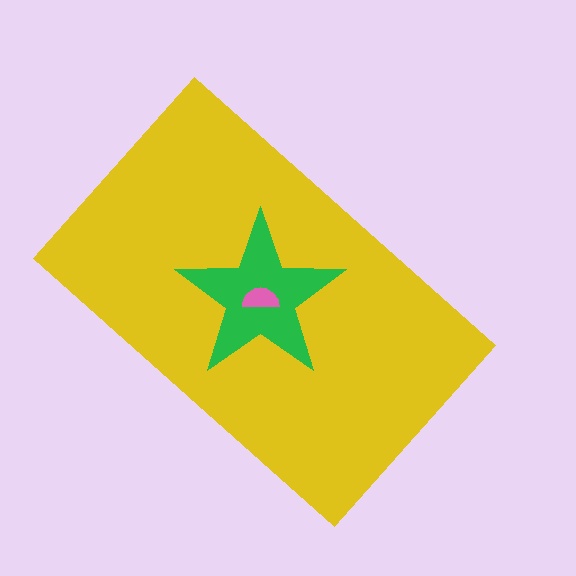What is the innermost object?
The pink semicircle.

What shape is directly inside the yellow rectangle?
The green star.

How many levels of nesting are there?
3.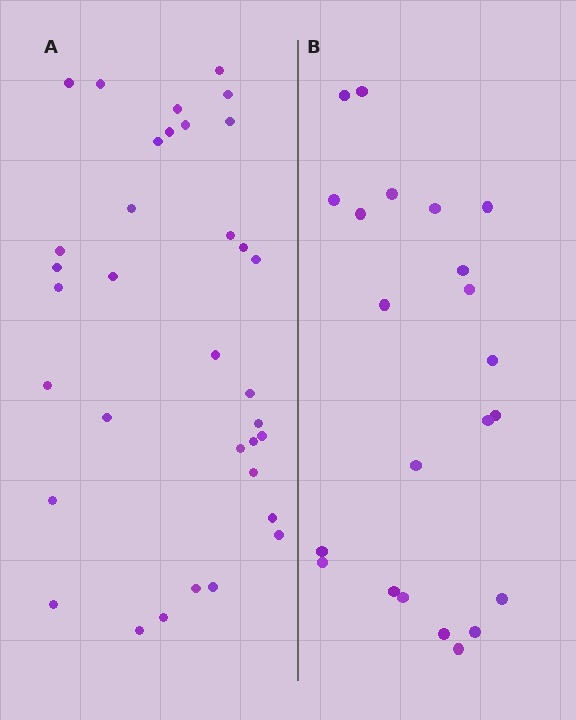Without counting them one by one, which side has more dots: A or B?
Region A (the left region) has more dots.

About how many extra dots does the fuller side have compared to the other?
Region A has roughly 12 or so more dots than region B.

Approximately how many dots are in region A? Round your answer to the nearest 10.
About 30 dots. (The exact count is 34, which rounds to 30.)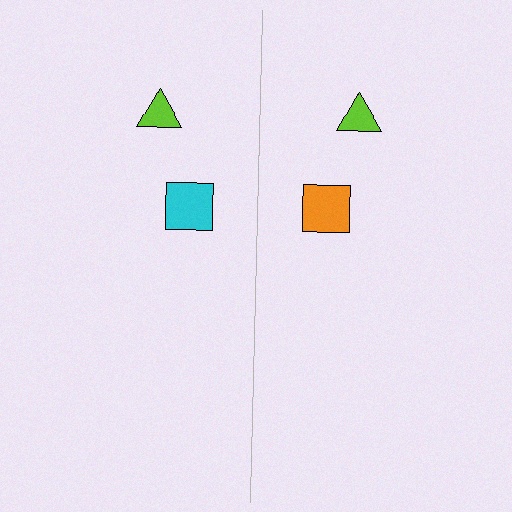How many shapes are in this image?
There are 4 shapes in this image.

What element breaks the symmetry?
The orange square on the right side breaks the symmetry — its mirror counterpart is cyan.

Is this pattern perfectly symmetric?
No, the pattern is not perfectly symmetric. The orange square on the right side breaks the symmetry — its mirror counterpart is cyan.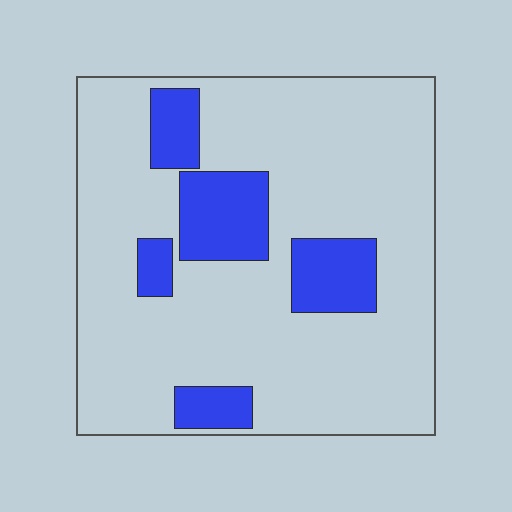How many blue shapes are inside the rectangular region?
5.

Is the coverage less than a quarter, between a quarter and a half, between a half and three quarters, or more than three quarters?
Less than a quarter.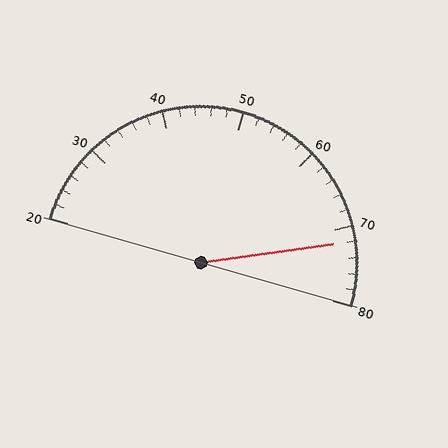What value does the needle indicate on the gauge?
The needle indicates approximately 72.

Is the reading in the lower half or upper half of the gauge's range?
The reading is in the upper half of the range (20 to 80).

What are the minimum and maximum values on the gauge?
The gauge ranges from 20 to 80.